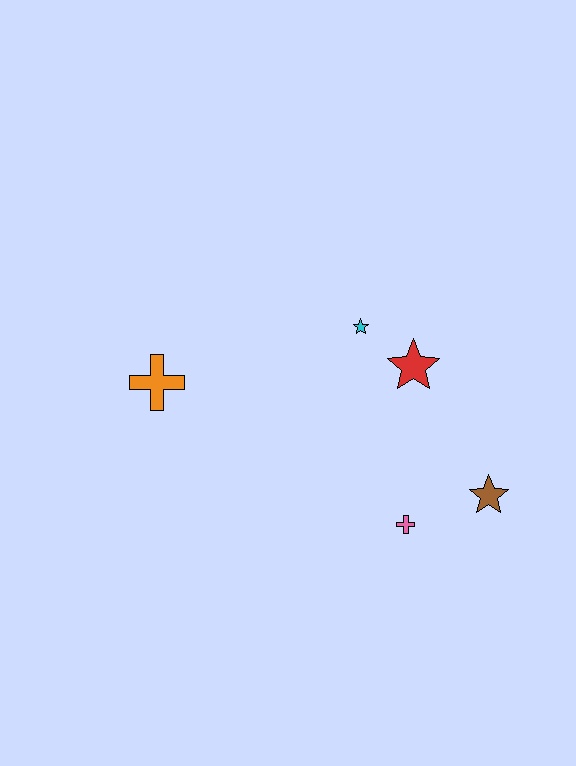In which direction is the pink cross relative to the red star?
The pink cross is below the red star.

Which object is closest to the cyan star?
The red star is closest to the cyan star.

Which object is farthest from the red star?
The orange cross is farthest from the red star.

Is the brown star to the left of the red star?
No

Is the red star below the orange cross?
No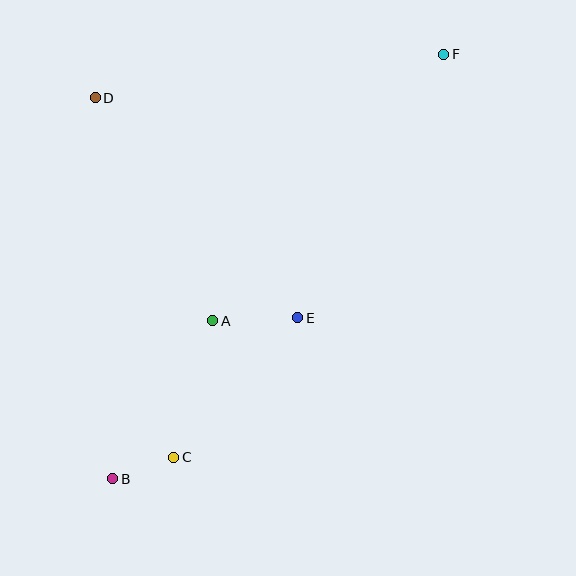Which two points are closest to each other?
Points B and C are closest to each other.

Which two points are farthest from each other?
Points B and F are farthest from each other.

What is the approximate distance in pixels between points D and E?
The distance between D and E is approximately 299 pixels.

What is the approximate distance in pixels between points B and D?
The distance between B and D is approximately 381 pixels.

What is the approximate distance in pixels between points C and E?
The distance between C and E is approximately 187 pixels.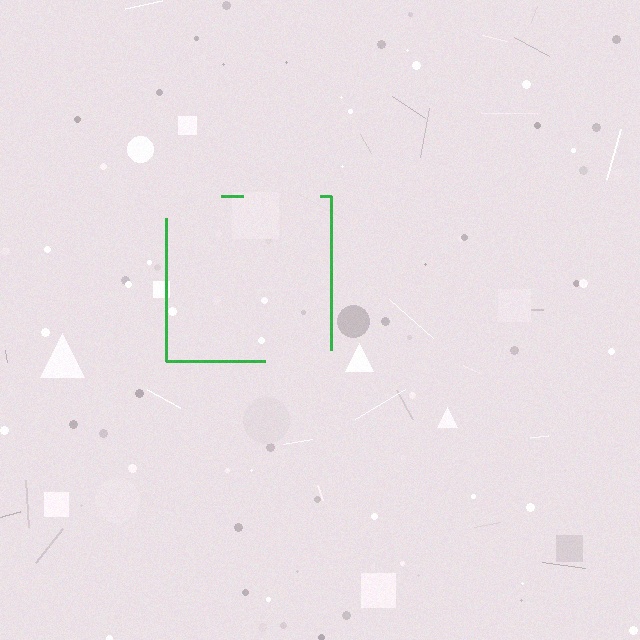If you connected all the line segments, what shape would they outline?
They would outline a square.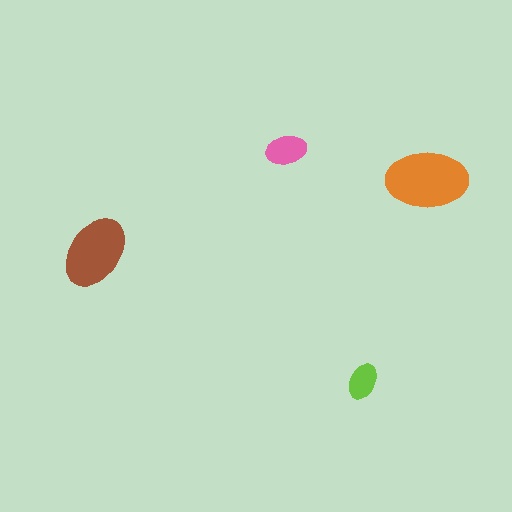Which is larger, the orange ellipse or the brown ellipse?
The orange one.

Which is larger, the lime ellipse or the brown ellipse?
The brown one.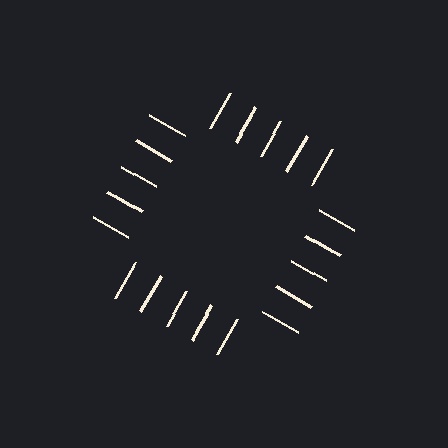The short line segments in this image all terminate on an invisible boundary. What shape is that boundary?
An illusory square — the line segments terminate on its edges but no continuous stroke is drawn.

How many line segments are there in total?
20 — 5 along each of the 4 edges.